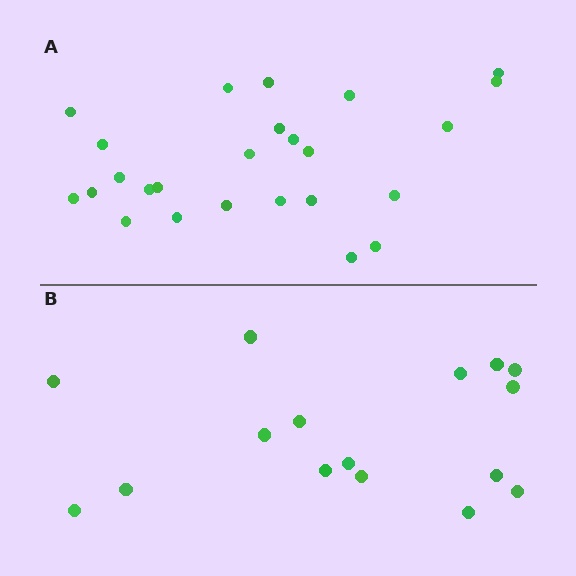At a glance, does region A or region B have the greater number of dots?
Region A (the top region) has more dots.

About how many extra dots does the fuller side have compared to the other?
Region A has roughly 8 or so more dots than region B.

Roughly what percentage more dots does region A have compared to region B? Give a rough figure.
About 55% more.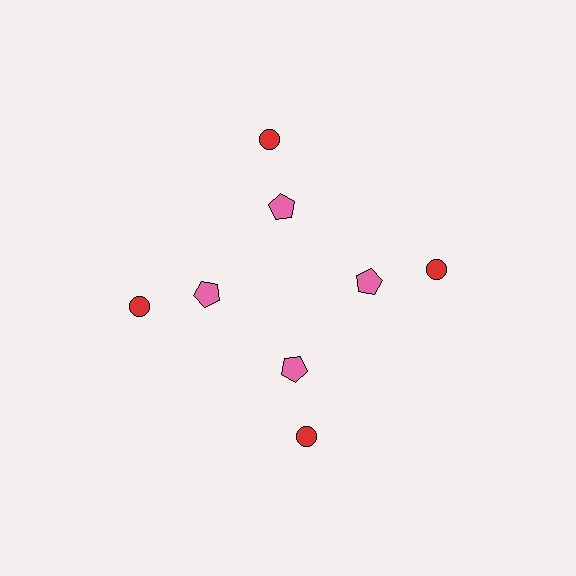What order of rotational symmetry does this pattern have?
This pattern has 4-fold rotational symmetry.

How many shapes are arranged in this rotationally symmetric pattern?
There are 8 shapes, arranged in 4 groups of 2.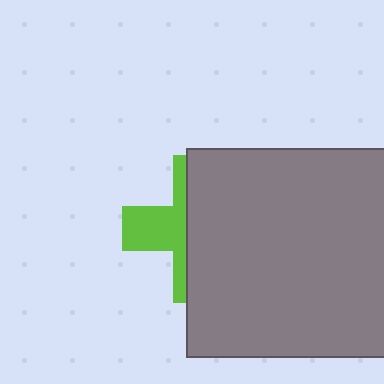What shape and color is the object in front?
The object in front is a gray rectangle.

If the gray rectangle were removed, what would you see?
You would see the complete lime cross.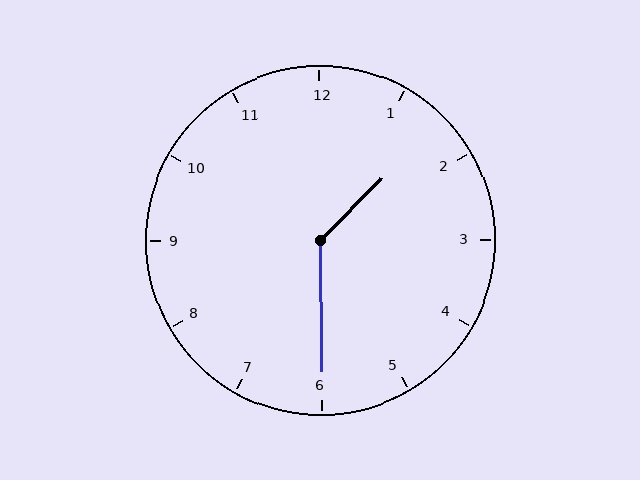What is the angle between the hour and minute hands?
Approximately 135 degrees.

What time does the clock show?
1:30.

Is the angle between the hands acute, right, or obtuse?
It is obtuse.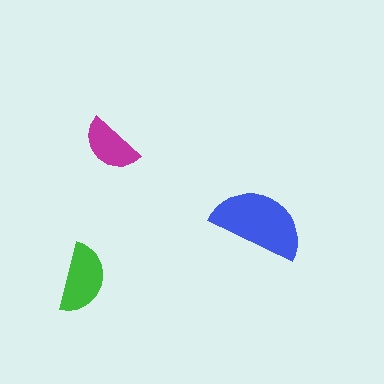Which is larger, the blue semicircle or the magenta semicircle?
The blue one.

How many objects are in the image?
There are 3 objects in the image.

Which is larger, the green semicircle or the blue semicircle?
The blue one.